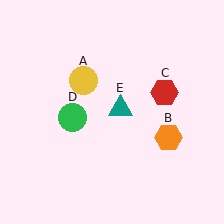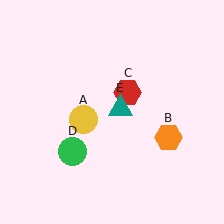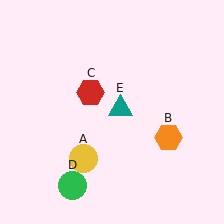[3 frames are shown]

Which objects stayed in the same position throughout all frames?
Orange hexagon (object B) and teal triangle (object E) remained stationary.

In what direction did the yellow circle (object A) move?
The yellow circle (object A) moved down.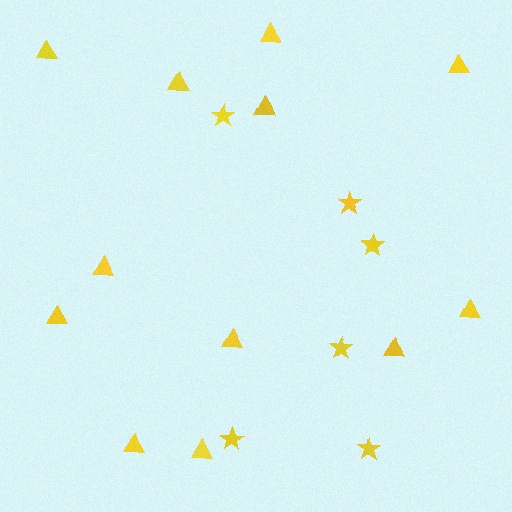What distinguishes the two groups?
There are 2 groups: one group of stars (6) and one group of triangles (12).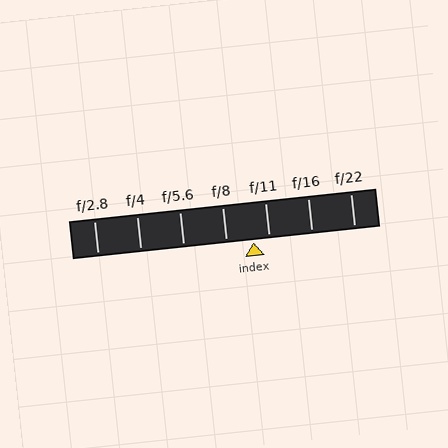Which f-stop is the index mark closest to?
The index mark is closest to f/11.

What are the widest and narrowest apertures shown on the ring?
The widest aperture shown is f/2.8 and the narrowest is f/22.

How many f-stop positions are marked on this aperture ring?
There are 7 f-stop positions marked.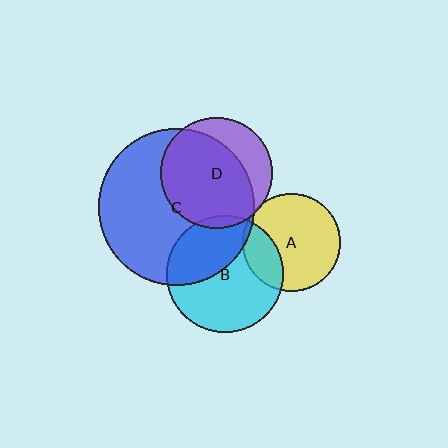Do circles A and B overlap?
Yes.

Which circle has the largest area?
Circle C (blue).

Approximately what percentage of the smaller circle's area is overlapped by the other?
Approximately 25%.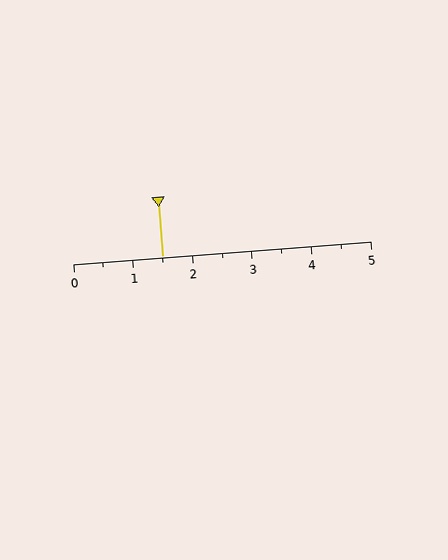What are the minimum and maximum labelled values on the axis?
The axis runs from 0 to 5.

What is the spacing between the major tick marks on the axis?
The major ticks are spaced 1 apart.